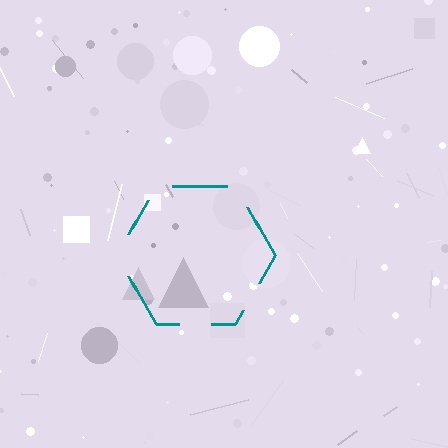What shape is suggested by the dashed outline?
The dashed outline suggests a hexagon.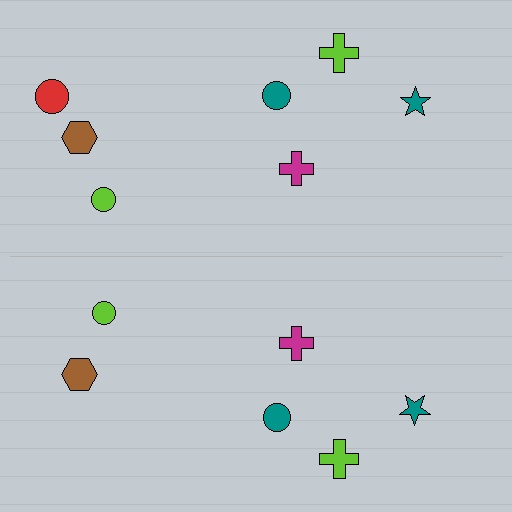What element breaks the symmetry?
A red circle is missing from the bottom side.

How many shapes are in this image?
There are 13 shapes in this image.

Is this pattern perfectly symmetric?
No, the pattern is not perfectly symmetric. A red circle is missing from the bottom side.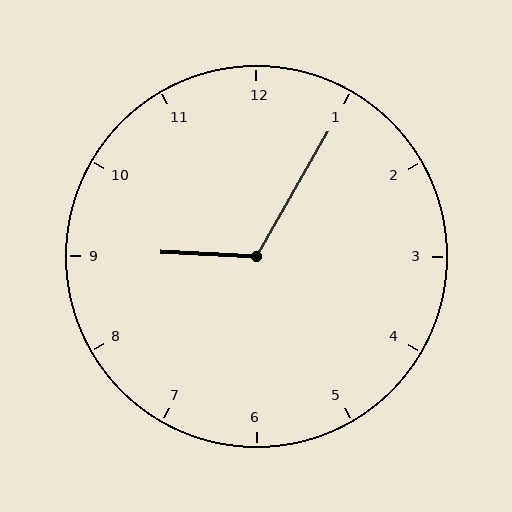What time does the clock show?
9:05.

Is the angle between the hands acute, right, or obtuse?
It is obtuse.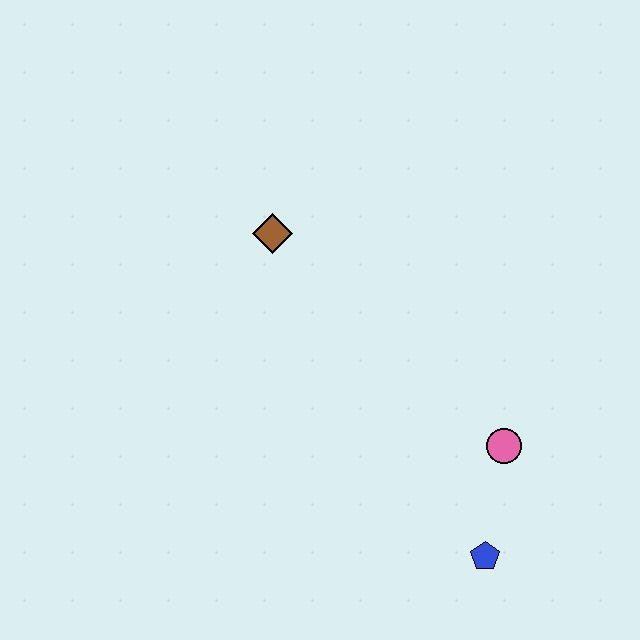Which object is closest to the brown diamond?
The pink circle is closest to the brown diamond.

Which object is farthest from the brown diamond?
The blue pentagon is farthest from the brown diamond.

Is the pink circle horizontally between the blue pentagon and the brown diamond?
No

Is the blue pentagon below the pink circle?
Yes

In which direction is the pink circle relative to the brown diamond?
The pink circle is to the right of the brown diamond.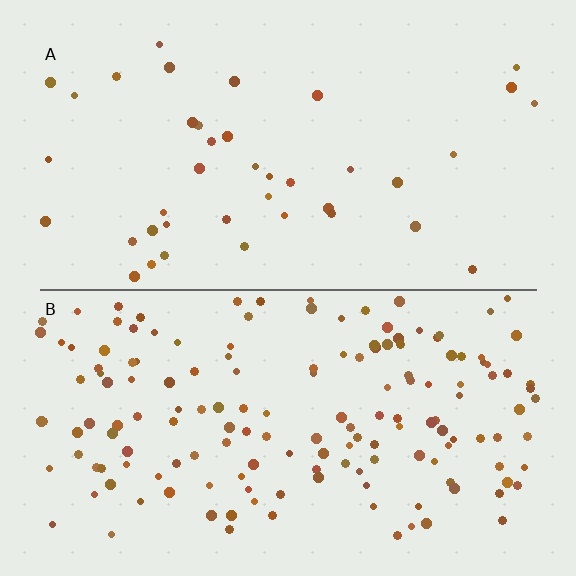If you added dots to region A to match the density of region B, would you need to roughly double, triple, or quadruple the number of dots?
Approximately quadruple.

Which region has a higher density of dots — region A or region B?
B (the bottom).